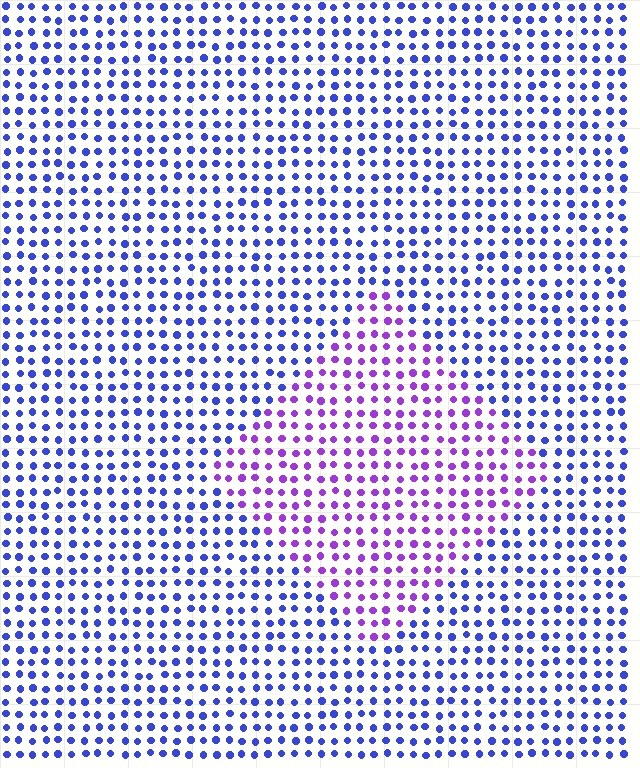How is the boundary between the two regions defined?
The boundary is defined purely by a slight shift in hue (about 44 degrees). Spacing, size, and orientation are identical on both sides.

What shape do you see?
I see a diamond.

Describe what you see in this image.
The image is filled with small blue elements in a uniform arrangement. A diamond-shaped region is visible where the elements are tinted to a slightly different hue, forming a subtle color boundary.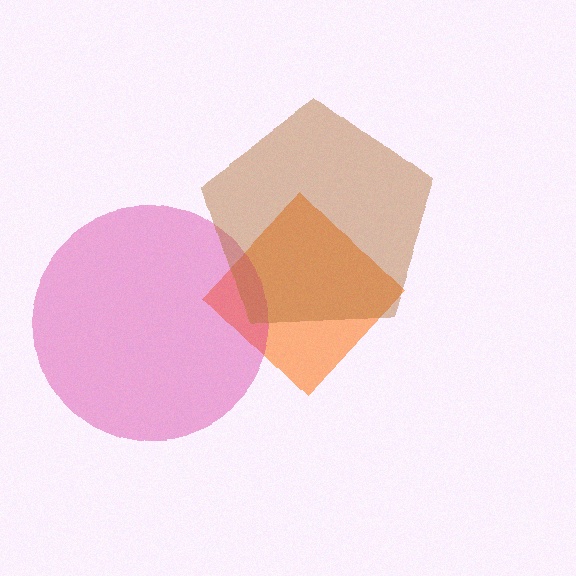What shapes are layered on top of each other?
The layered shapes are: an orange diamond, a magenta circle, a brown pentagon.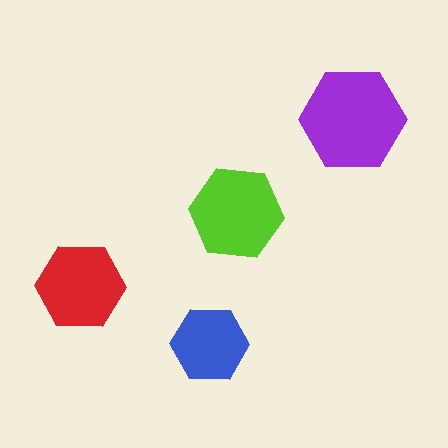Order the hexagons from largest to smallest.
the purple one, the lime one, the red one, the blue one.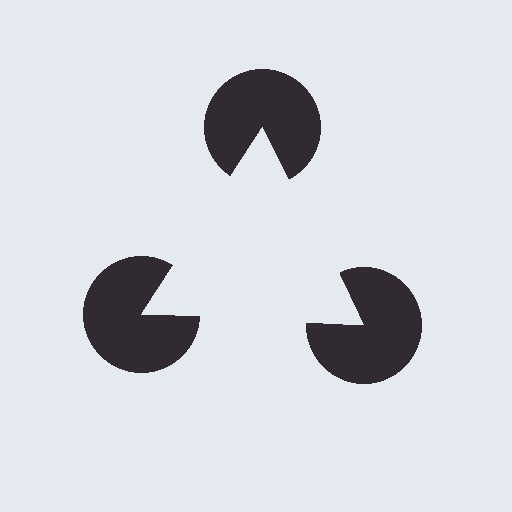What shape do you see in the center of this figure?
An illusory triangle — its edges are inferred from the aligned wedge cuts in the pac-man discs, not physically drawn.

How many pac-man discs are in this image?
There are 3 — one at each vertex of the illusory triangle.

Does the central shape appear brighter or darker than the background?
It typically appears slightly brighter than the background, even though no actual brightness change is drawn.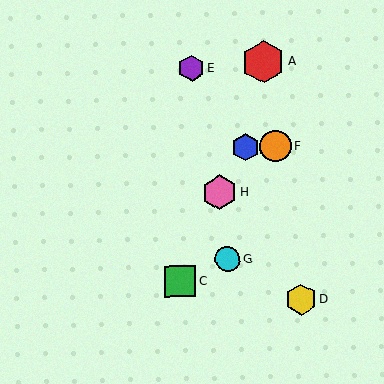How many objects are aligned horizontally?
2 objects (B, F) are aligned horizontally.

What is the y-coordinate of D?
Object D is at y≈299.